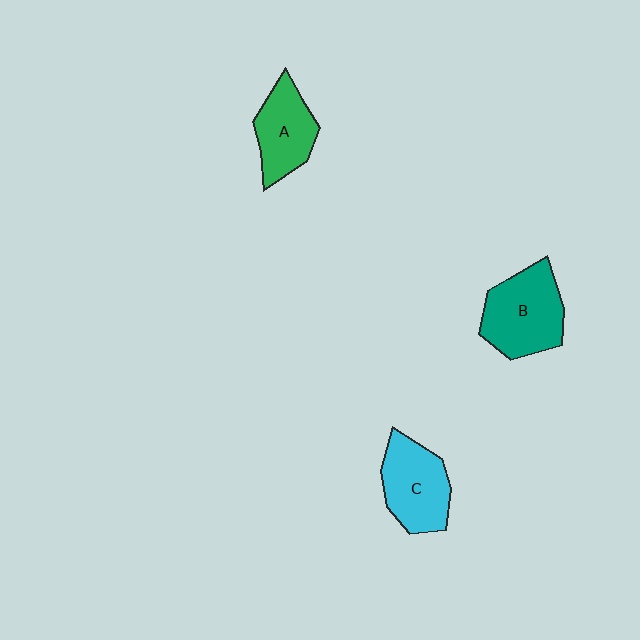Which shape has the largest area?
Shape B (teal).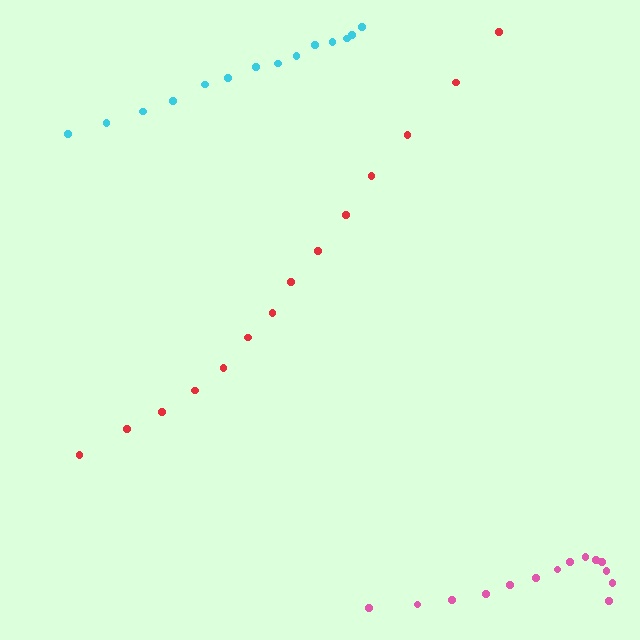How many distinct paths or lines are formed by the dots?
There are 3 distinct paths.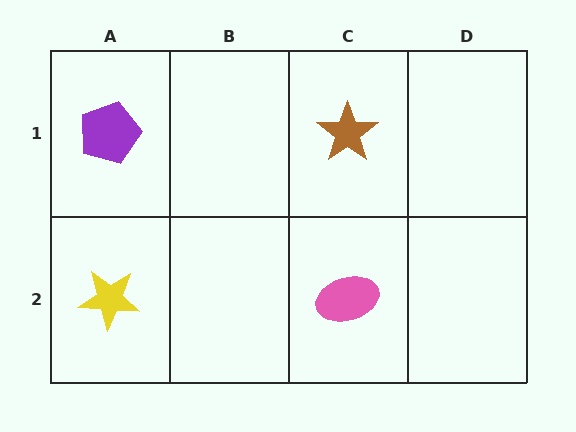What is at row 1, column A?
A purple pentagon.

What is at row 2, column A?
A yellow star.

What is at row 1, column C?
A brown star.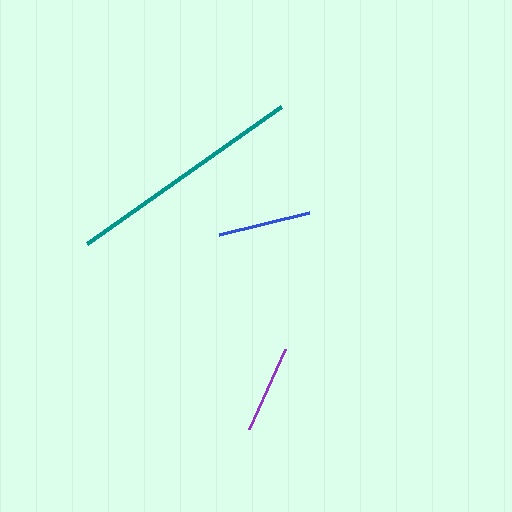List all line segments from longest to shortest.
From longest to shortest: teal, blue, purple.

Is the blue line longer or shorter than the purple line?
The blue line is longer than the purple line.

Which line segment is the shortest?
The purple line is the shortest at approximately 87 pixels.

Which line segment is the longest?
The teal line is the longest at approximately 238 pixels.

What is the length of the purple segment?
The purple segment is approximately 87 pixels long.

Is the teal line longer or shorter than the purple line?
The teal line is longer than the purple line.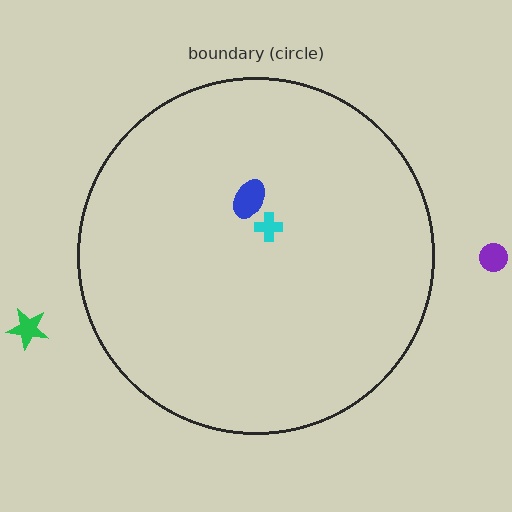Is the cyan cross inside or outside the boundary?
Inside.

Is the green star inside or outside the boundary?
Outside.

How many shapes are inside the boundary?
2 inside, 2 outside.